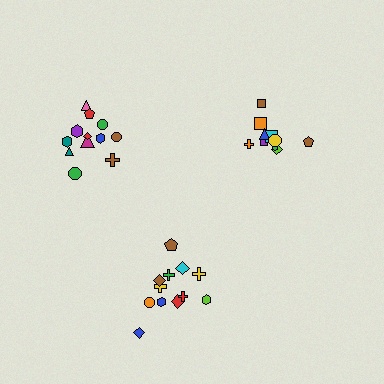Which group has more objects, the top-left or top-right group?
The top-left group.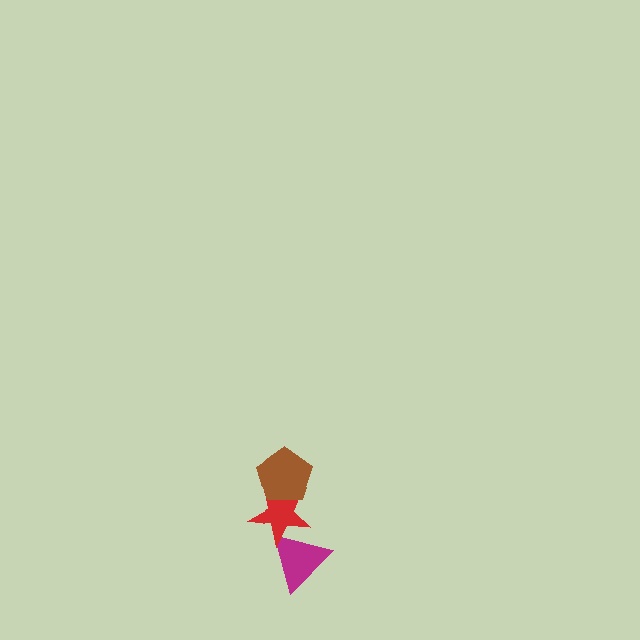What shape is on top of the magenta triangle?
The red star is on top of the magenta triangle.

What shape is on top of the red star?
The brown pentagon is on top of the red star.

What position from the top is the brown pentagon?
The brown pentagon is 1st from the top.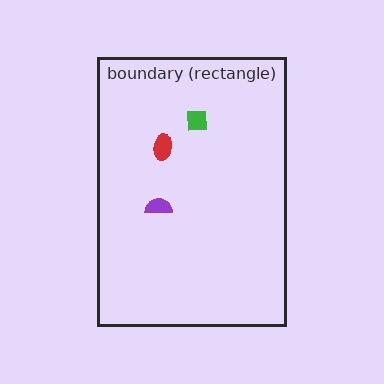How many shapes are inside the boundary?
3 inside, 0 outside.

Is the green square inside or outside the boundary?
Inside.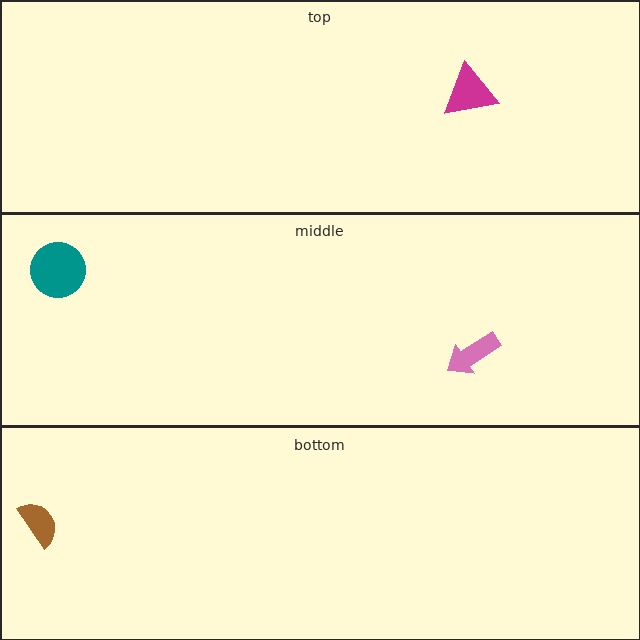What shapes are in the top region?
The magenta triangle.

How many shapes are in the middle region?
2.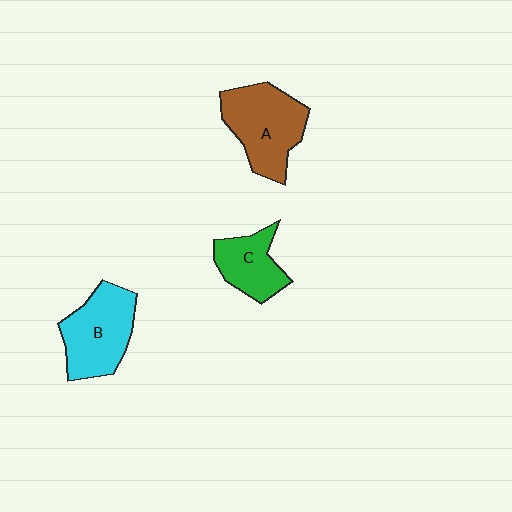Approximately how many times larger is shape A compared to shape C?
Approximately 1.6 times.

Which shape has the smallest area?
Shape C (green).